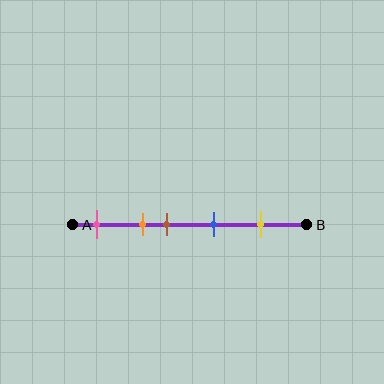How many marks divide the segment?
There are 5 marks dividing the segment.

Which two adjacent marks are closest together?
The orange and brown marks are the closest adjacent pair.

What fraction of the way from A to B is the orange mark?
The orange mark is approximately 30% (0.3) of the way from A to B.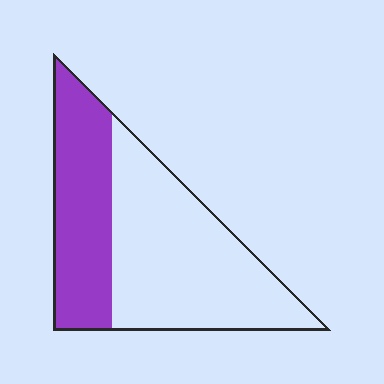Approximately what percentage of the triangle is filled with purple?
Approximately 40%.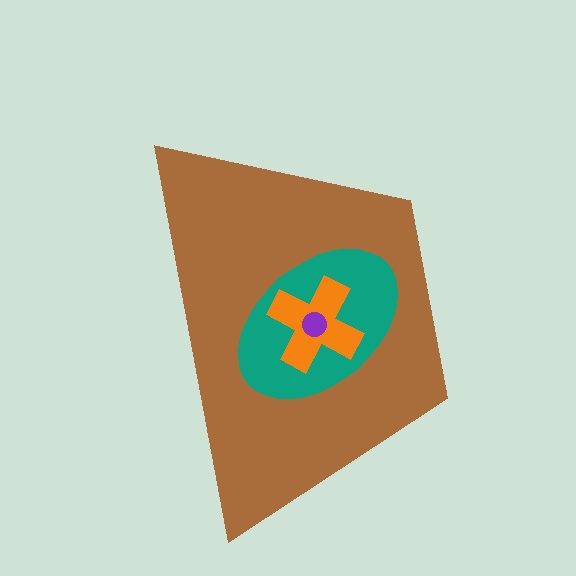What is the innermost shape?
The purple circle.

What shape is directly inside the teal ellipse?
The orange cross.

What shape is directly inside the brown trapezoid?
The teal ellipse.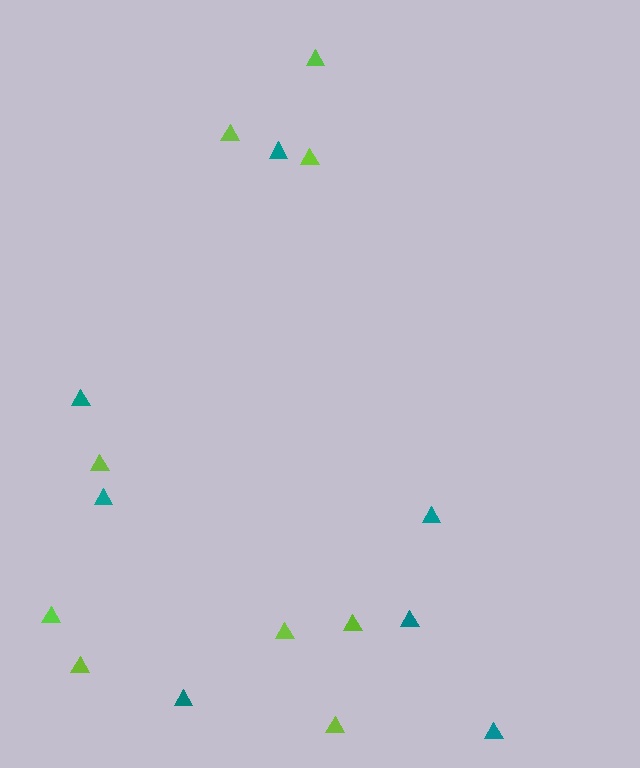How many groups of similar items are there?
There are 2 groups: one group of lime triangles (9) and one group of teal triangles (7).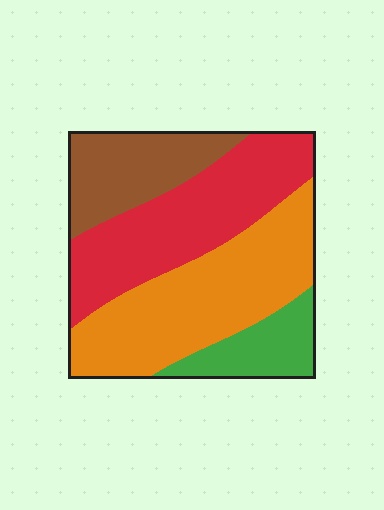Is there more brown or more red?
Red.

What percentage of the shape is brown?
Brown takes up about one sixth (1/6) of the shape.